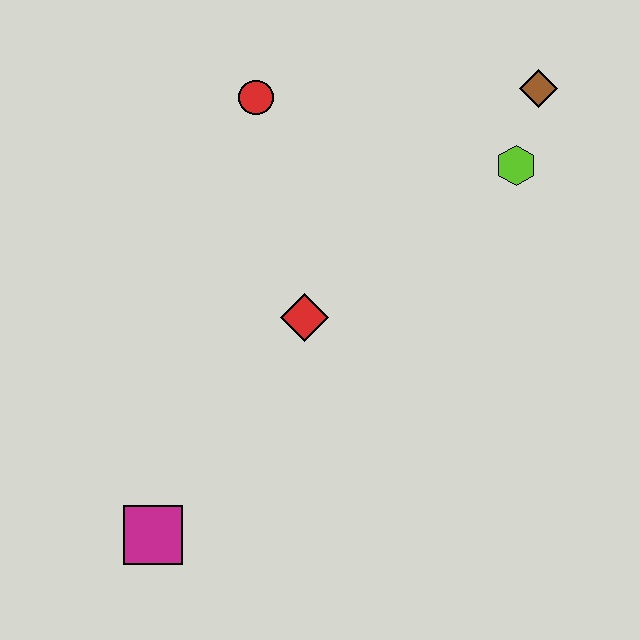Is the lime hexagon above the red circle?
No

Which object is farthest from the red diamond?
The brown diamond is farthest from the red diamond.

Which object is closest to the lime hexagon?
The brown diamond is closest to the lime hexagon.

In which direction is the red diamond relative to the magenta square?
The red diamond is above the magenta square.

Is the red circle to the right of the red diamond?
No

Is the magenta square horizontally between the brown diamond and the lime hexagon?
No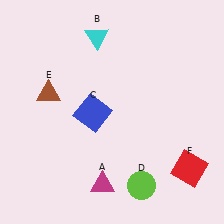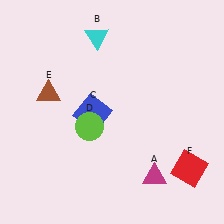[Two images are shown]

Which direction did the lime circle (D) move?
The lime circle (D) moved up.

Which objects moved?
The objects that moved are: the magenta triangle (A), the lime circle (D).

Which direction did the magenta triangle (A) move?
The magenta triangle (A) moved right.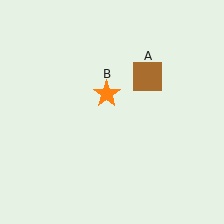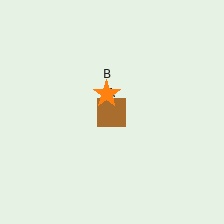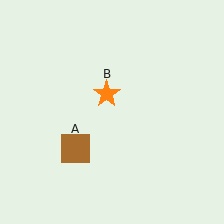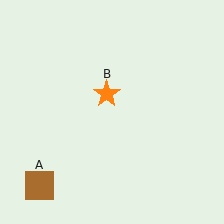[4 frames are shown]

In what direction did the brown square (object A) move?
The brown square (object A) moved down and to the left.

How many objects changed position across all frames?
1 object changed position: brown square (object A).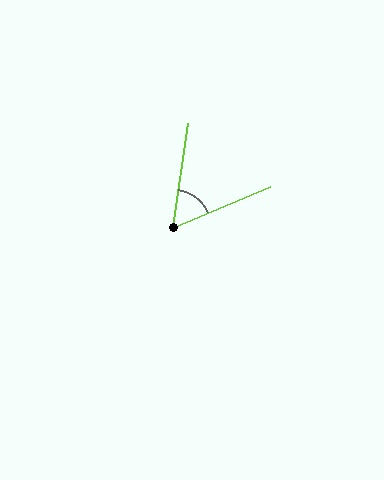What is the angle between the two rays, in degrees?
Approximately 59 degrees.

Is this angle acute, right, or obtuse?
It is acute.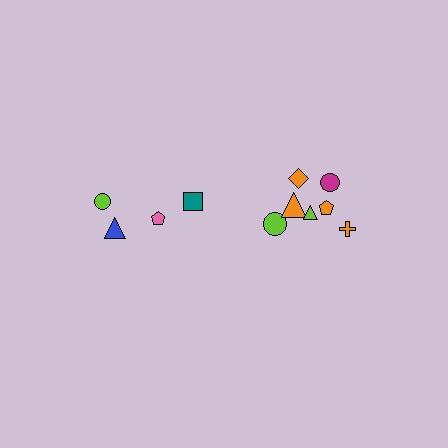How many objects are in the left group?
There are 4 objects.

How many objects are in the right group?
There are 7 objects.